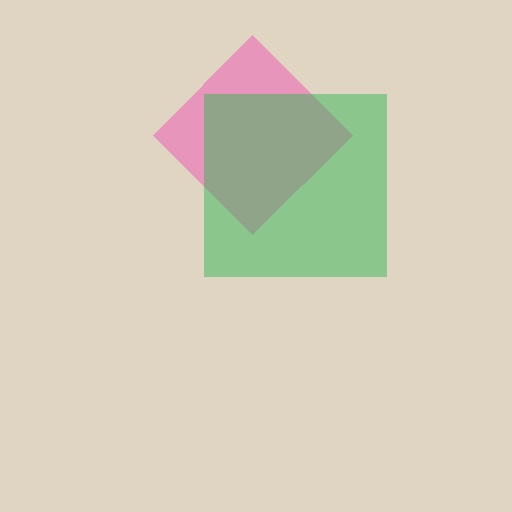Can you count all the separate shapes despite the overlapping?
Yes, there are 2 separate shapes.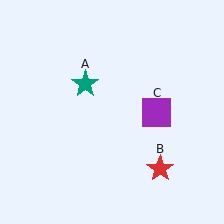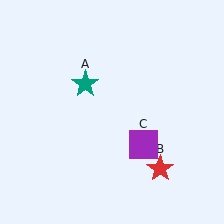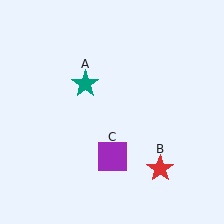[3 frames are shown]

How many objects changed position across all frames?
1 object changed position: purple square (object C).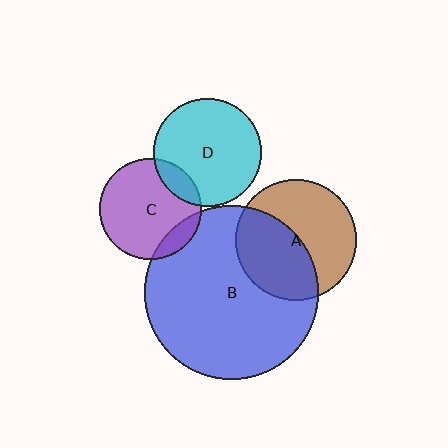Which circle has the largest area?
Circle B (blue).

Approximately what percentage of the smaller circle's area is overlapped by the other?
Approximately 15%.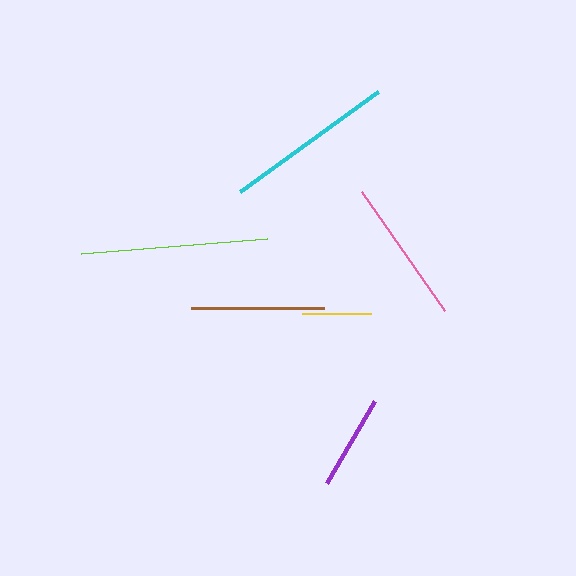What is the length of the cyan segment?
The cyan segment is approximately 171 pixels long.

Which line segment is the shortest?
The yellow line is the shortest at approximately 69 pixels.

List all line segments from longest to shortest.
From longest to shortest: lime, cyan, pink, brown, purple, yellow.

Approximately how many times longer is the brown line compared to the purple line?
The brown line is approximately 1.4 times the length of the purple line.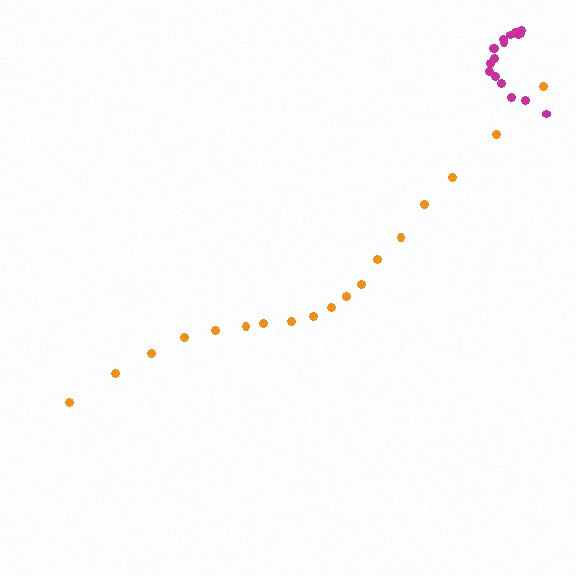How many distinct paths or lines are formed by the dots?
There are 2 distinct paths.